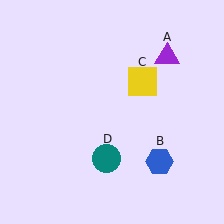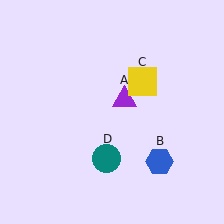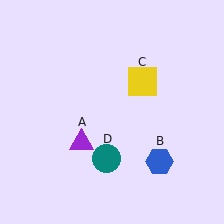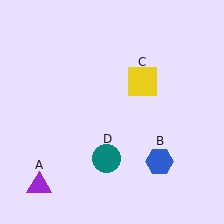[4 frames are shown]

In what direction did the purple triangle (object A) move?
The purple triangle (object A) moved down and to the left.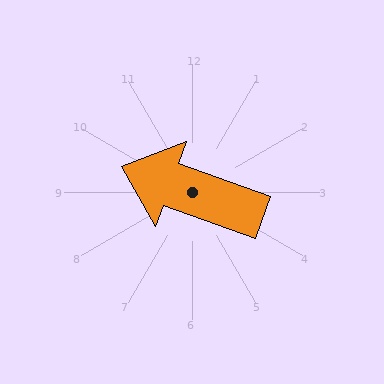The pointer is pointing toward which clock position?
Roughly 10 o'clock.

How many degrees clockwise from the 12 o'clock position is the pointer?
Approximately 290 degrees.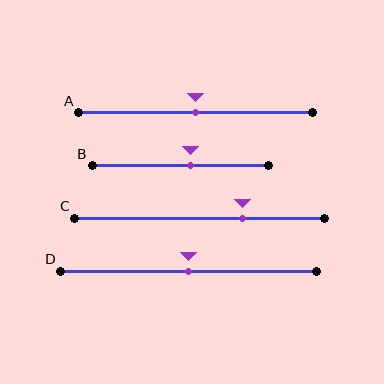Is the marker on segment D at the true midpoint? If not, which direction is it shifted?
Yes, the marker on segment D is at the true midpoint.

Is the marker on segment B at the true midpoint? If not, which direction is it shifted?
No, the marker on segment B is shifted to the right by about 6% of the segment length.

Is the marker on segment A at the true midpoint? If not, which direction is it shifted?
Yes, the marker on segment A is at the true midpoint.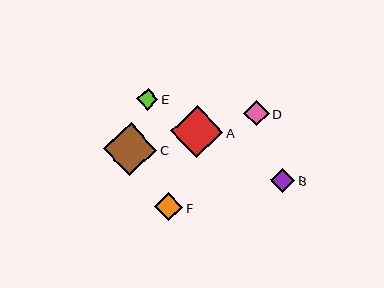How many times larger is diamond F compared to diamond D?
Diamond F is approximately 1.1 times the size of diamond D.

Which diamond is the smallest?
Diamond E is the smallest with a size of approximately 21 pixels.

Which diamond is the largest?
Diamond C is the largest with a size of approximately 53 pixels.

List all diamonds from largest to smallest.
From largest to smallest: C, A, F, D, B, E.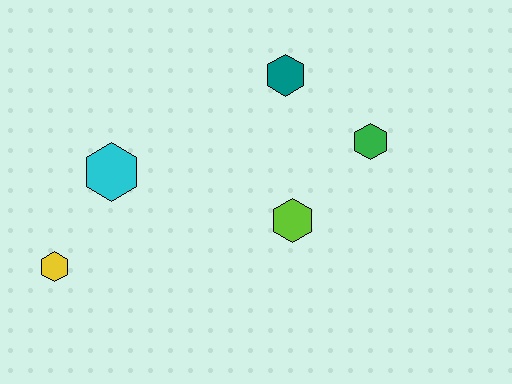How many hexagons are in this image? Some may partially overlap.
There are 5 hexagons.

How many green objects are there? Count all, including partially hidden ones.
There is 1 green object.